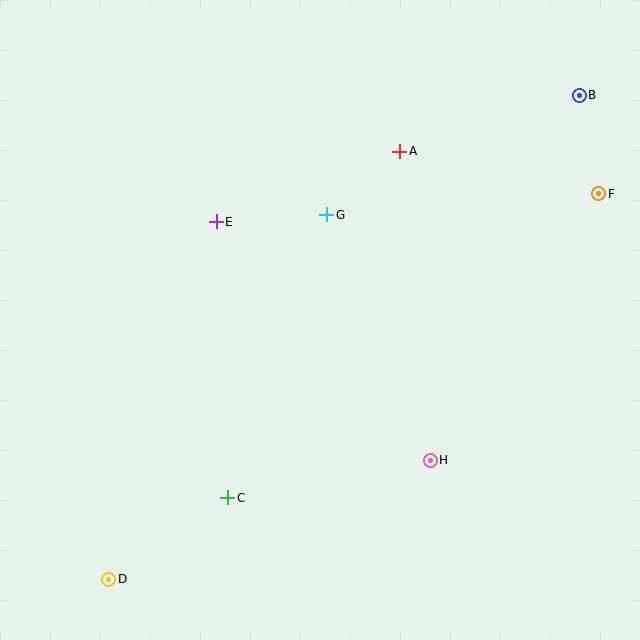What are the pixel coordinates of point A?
Point A is at (400, 151).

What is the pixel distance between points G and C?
The distance between G and C is 300 pixels.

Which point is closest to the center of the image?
Point G at (327, 215) is closest to the center.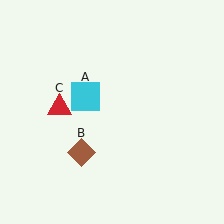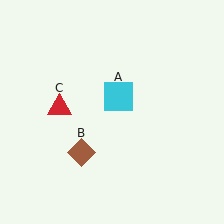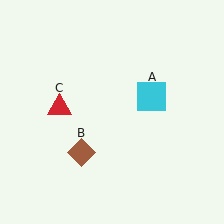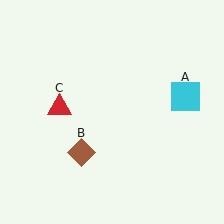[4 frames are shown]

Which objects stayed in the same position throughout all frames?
Brown diamond (object B) and red triangle (object C) remained stationary.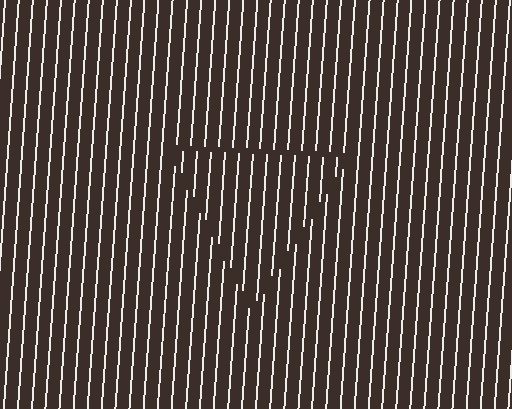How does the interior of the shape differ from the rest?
The interior of the shape contains the same grating, shifted by half a period — the contour is defined by the phase discontinuity where line-ends from the inner and outer gratings abut.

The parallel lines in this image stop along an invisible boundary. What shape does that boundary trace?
An illusory triangle. The interior of the shape contains the same grating, shifted by half a period — the contour is defined by the phase discontinuity where line-ends from the inner and outer gratings abut.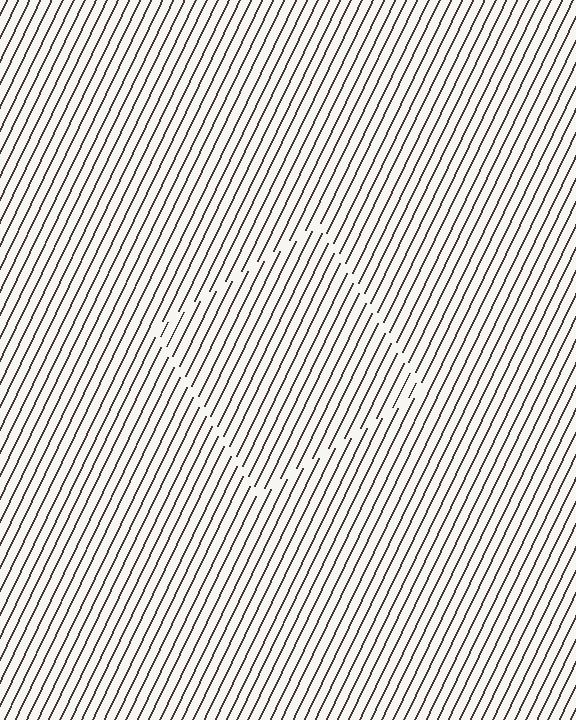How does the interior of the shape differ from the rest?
The interior of the shape contains the same grating, shifted by half a period — the contour is defined by the phase discontinuity where line-ends from the inner and outer gratings abut.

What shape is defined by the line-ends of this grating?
An illusory square. The interior of the shape contains the same grating, shifted by half a period — the contour is defined by the phase discontinuity where line-ends from the inner and outer gratings abut.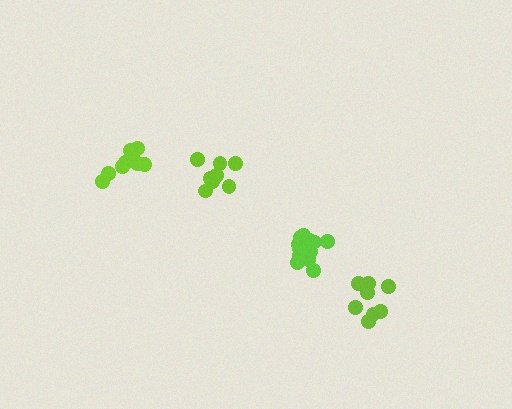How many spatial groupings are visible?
There are 4 spatial groupings.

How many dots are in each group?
Group 1: 9 dots, Group 2: 8 dots, Group 3: 8 dots, Group 4: 12 dots (37 total).